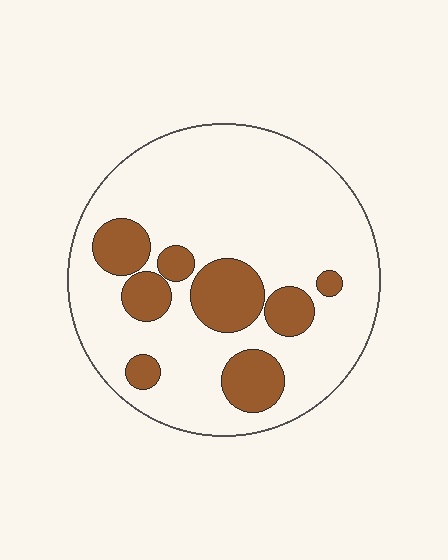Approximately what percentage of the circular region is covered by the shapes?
Approximately 20%.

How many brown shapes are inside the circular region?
8.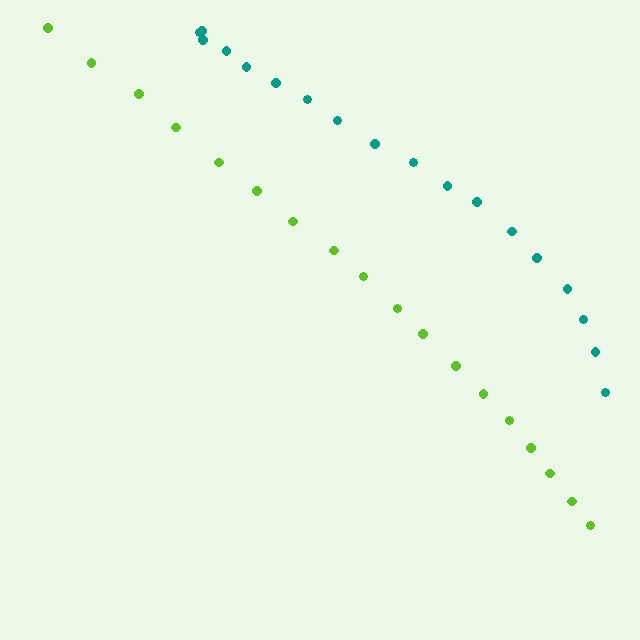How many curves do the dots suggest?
There are 2 distinct paths.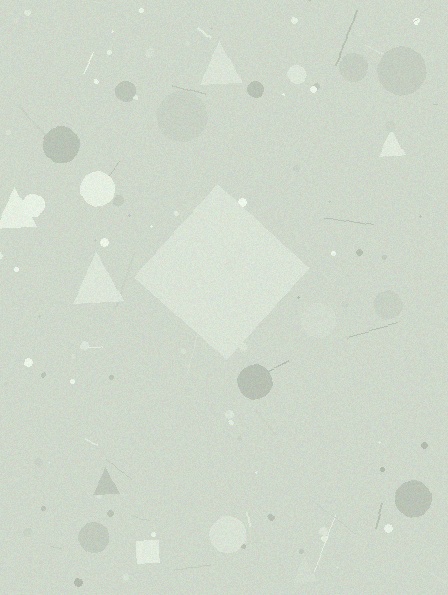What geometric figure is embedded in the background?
A diamond is embedded in the background.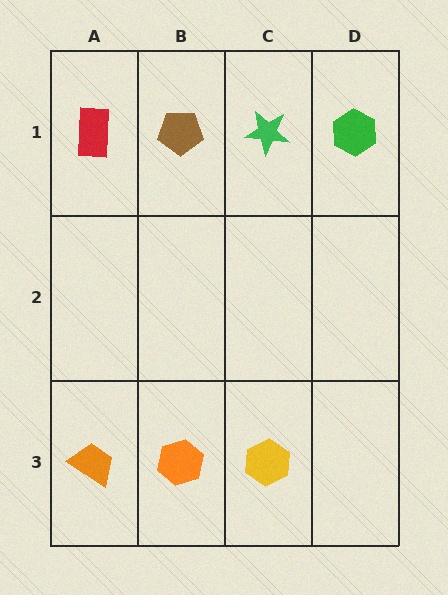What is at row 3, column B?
An orange hexagon.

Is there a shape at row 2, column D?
No, that cell is empty.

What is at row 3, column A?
An orange trapezoid.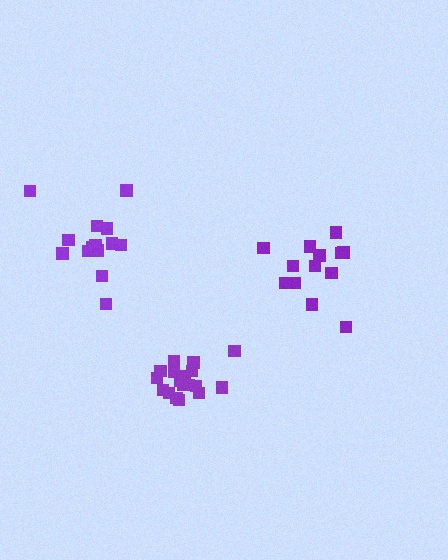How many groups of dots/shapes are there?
There are 3 groups.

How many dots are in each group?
Group 1: 18 dots, Group 2: 13 dots, Group 3: 14 dots (45 total).